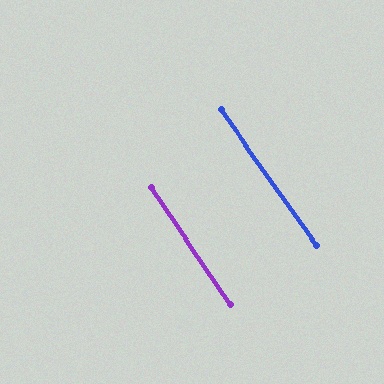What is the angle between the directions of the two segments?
Approximately 1 degree.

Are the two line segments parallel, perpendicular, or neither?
Parallel — their directions differ by only 1.3°.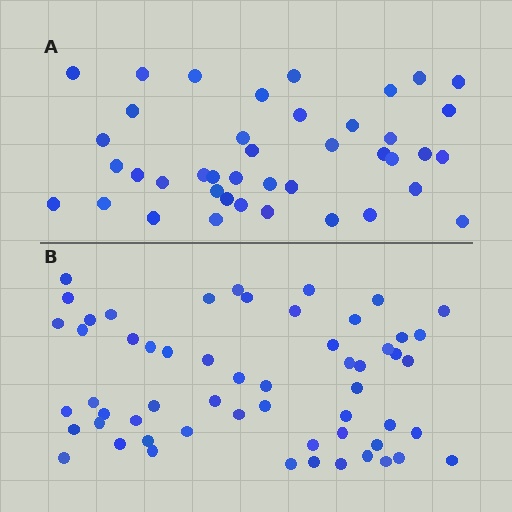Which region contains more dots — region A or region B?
Region B (the bottom region) has more dots.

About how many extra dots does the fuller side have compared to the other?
Region B has approximately 15 more dots than region A.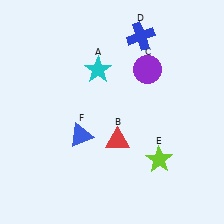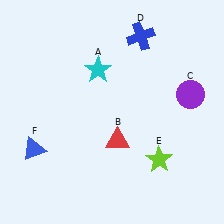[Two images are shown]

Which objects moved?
The objects that moved are: the purple circle (C), the blue triangle (F).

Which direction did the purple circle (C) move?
The purple circle (C) moved right.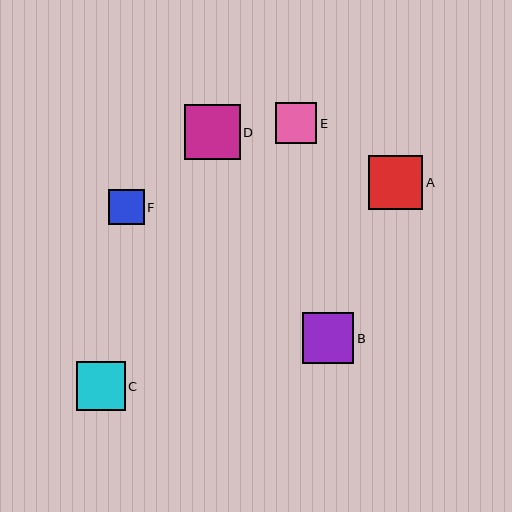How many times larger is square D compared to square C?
Square D is approximately 1.1 times the size of square C.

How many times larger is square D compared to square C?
Square D is approximately 1.1 times the size of square C.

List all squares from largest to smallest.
From largest to smallest: D, A, B, C, E, F.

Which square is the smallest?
Square F is the smallest with a size of approximately 35 pixels.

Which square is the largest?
Square D is the largest with a size of approximately 56 pixels.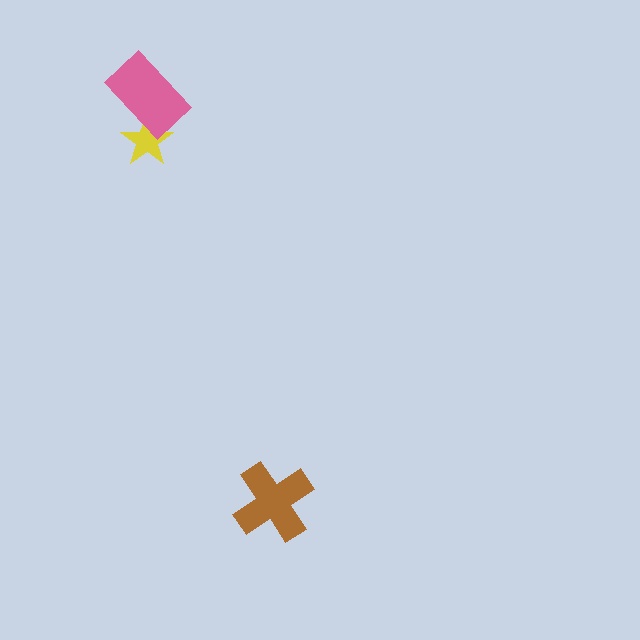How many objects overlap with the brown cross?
0 objects overlap with the brown cross.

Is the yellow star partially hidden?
Yes, it is partially covered by another shape.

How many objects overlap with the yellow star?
1 object overlaps with the yellow star.